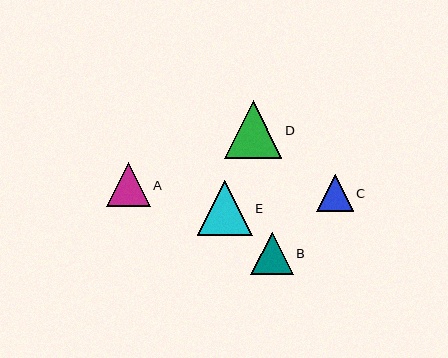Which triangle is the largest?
Triangle D is the largest with a size of approximately 58 pixels.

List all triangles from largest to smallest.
From largest to smallest: D, E, A, B, C.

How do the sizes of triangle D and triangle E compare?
Triangle D and triangle E are approximately the same size.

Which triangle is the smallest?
Triangle C is the smallest with a size of approximately 37 pixels.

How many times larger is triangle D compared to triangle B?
Triangle D is approximately 1.4 times the size of triangle B.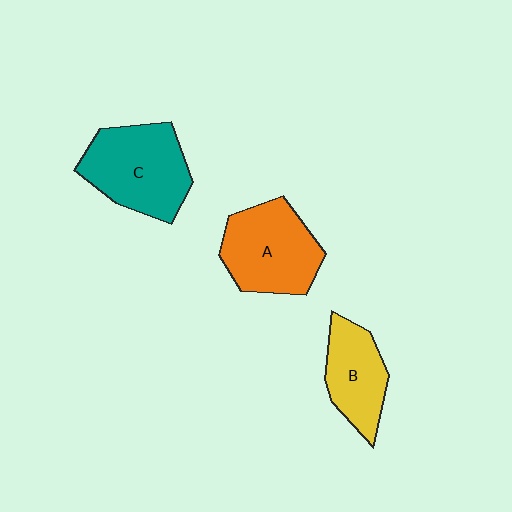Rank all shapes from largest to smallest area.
From largest to smallest: C (teal), A (orange), B (yellow).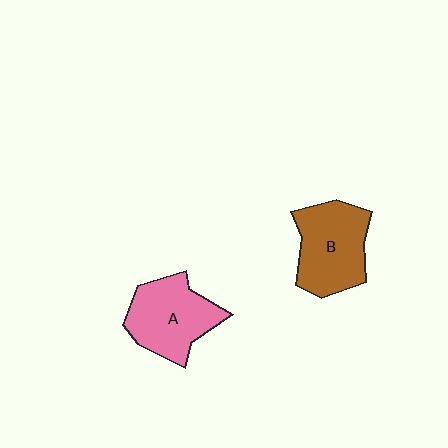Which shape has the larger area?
Shape B (brown).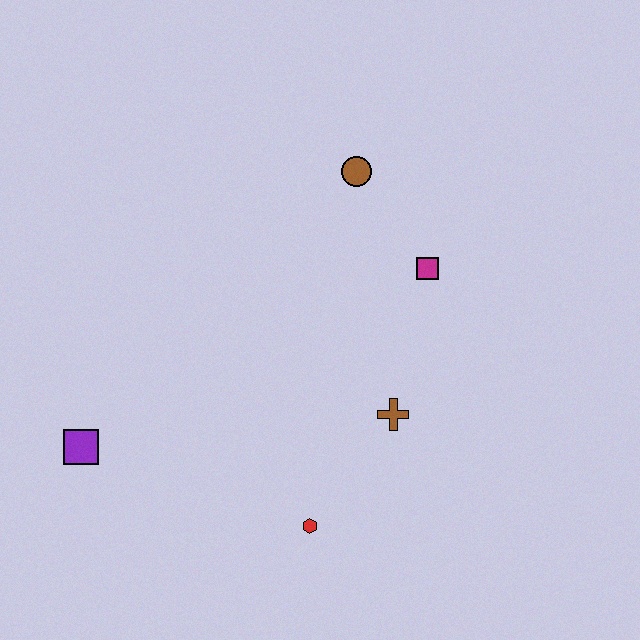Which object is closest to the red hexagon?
The brown cross is closest to the red hexagon.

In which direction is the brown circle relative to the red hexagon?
The brown circle is above the red hexagon.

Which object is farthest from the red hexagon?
The brown circle is farthest from the red hexagon.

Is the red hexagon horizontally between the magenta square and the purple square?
Yes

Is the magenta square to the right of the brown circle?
Yes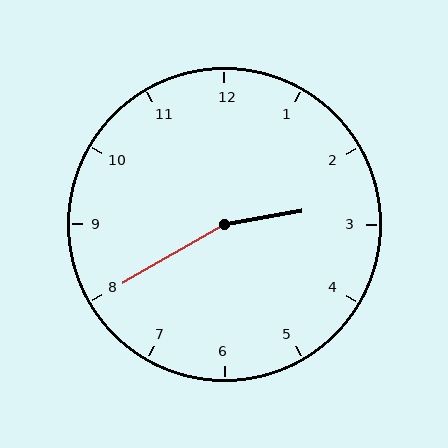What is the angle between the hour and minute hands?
Approximately 160 degrees.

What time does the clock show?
2:40.